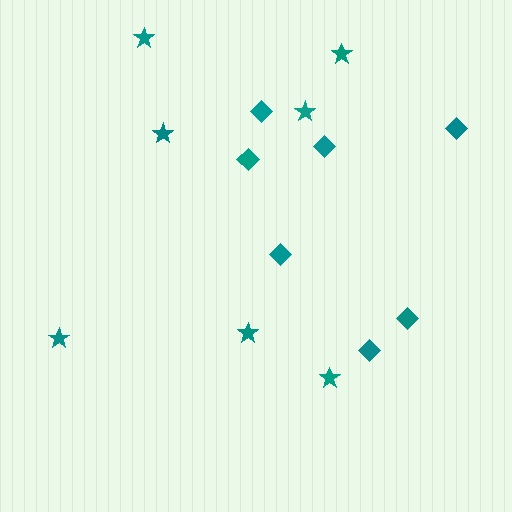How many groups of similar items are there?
There are 2 groups: one group of stars (7) and one group of diamonds (7).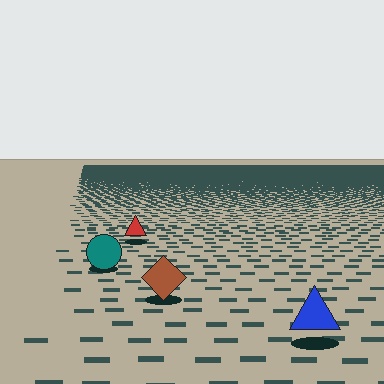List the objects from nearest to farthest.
From nearest to farthest: the blue triangle, the brown diamond, the teal circle, the red triangle.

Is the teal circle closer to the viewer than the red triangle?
Yes. The teal circle is closer — you can tell from the texture gradient: the ground texture is coarser near it.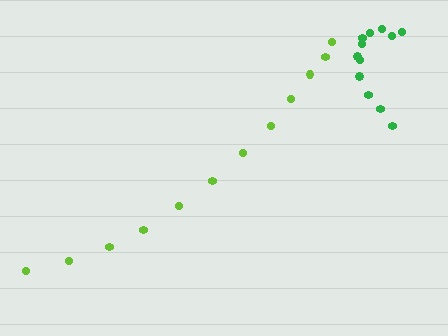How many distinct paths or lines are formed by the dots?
There are 2 distinct paths.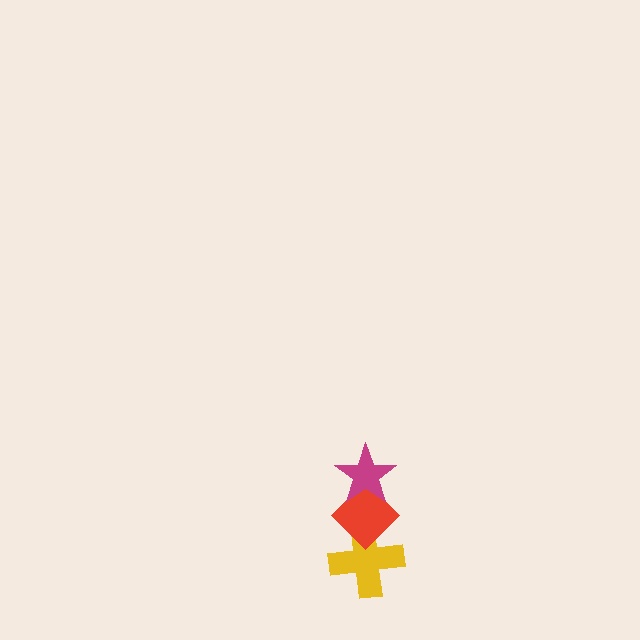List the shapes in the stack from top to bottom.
From top to bottom: the magenta star, the red diamond, the yellow cross.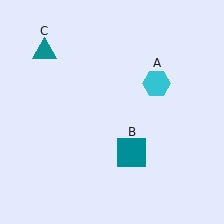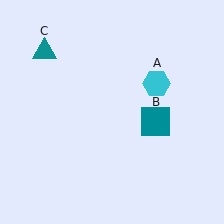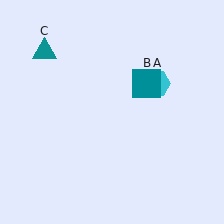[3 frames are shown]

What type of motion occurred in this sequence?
The teal square (object B) rotated counterclockwise around the center of the scene.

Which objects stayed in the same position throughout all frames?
Cyan hexagon (object A) and teal triangle (object C) remained stationary.